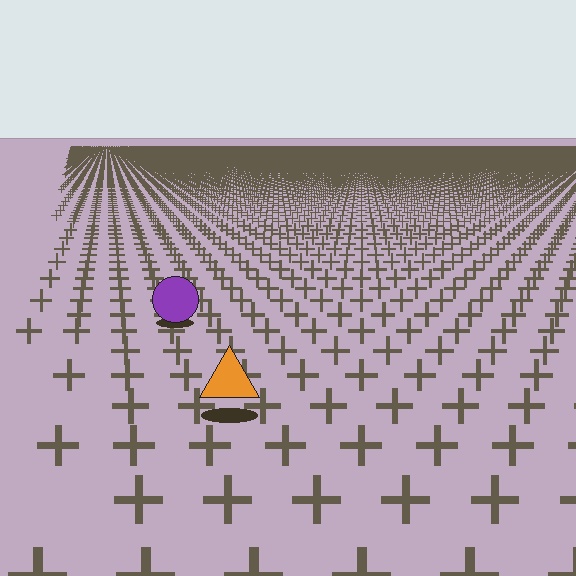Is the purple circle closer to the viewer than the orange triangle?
No. The orange triangle is closer — you can tell from the texture gradient: the ground texture is coarser near it.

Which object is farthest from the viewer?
The purple circle is farthest from the viewer. It appears smaller and the ground texture around it is denser.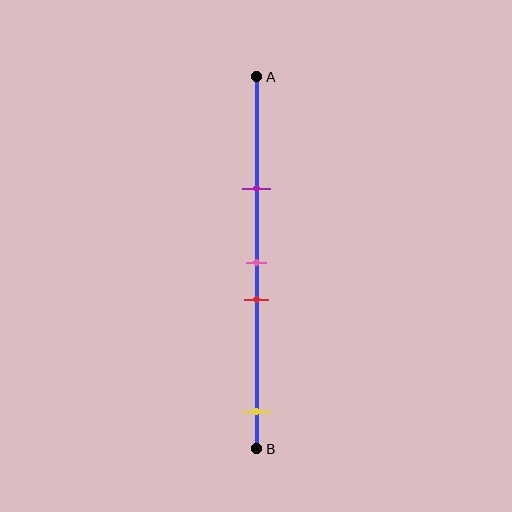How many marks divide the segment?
There are 4 marks dividing the segment.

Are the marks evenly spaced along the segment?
No, the marks are not evenly spaced.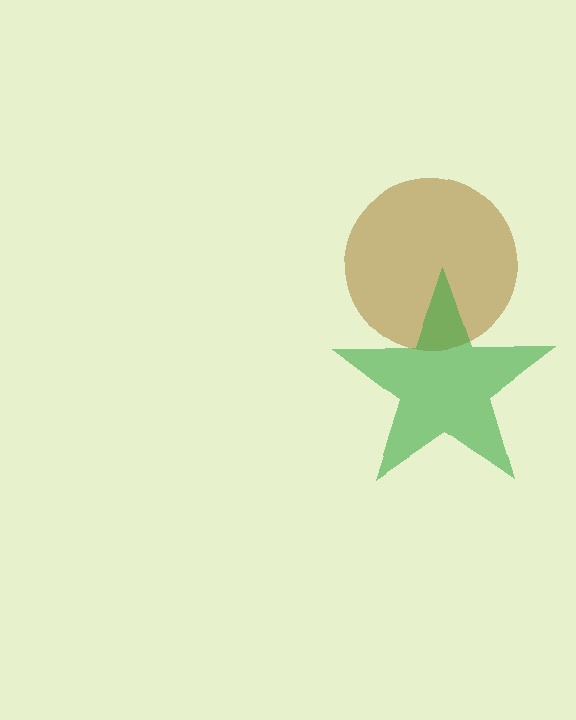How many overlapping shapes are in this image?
There are 2 overlapping shapes in the image.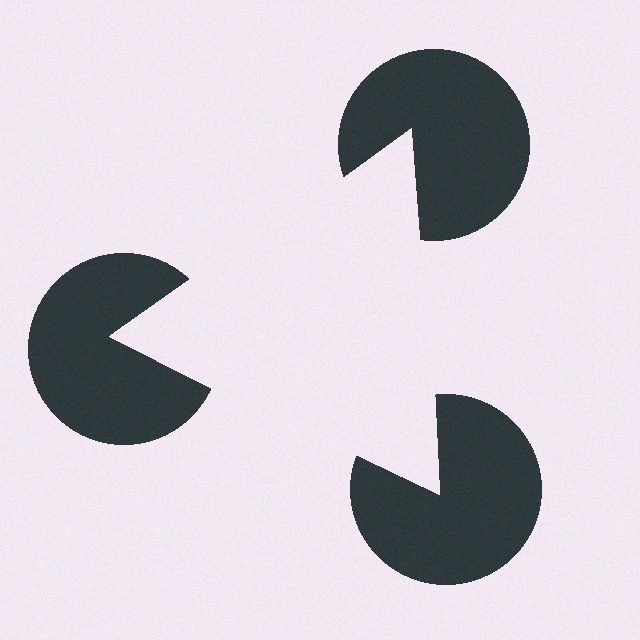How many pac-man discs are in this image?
There are 3 — one at each vertex of the illusory triangle.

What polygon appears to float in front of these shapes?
An illusory triangle — its edges are inferred from the aligned wedge cuts in the pac-man discs, not physically drawn.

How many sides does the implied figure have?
3 sides.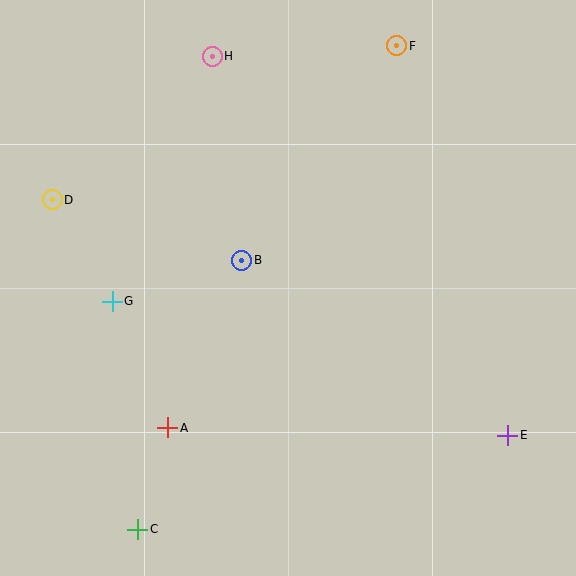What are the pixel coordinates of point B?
Point B is at (242, 260).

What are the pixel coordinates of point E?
Point E is at (508, 435).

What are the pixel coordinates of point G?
Point G is at (112, 301).